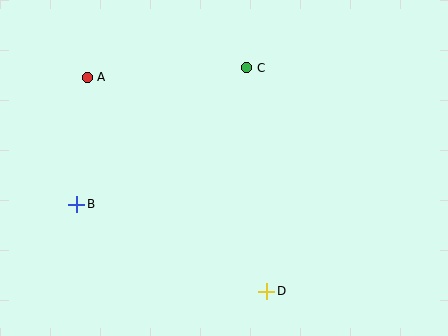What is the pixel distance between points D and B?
The distance between D and B is 209 pixels.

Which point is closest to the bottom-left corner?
Point B is closest to the bottom-left corner.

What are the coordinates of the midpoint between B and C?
The midpoint between B and C is at (162, 136).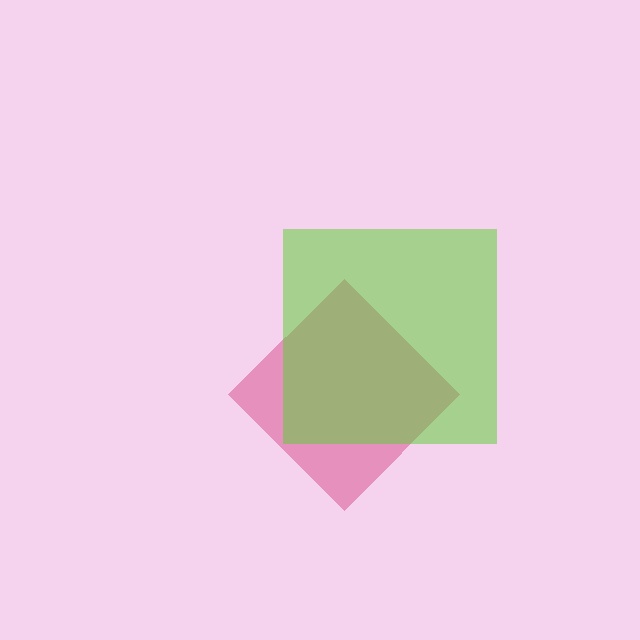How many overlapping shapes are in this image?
There are 2 overlapping shapes in the image.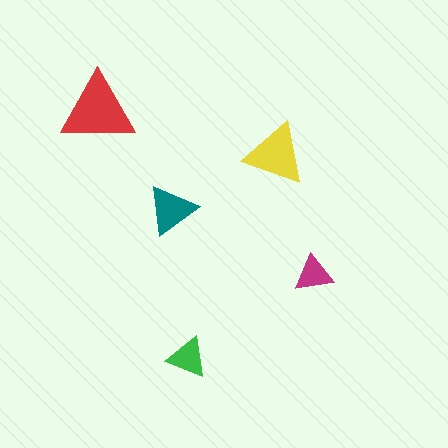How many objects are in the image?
There are 5 objects in the image.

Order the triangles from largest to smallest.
the red one, the yellow one, the teal one, the green one, the magenta one.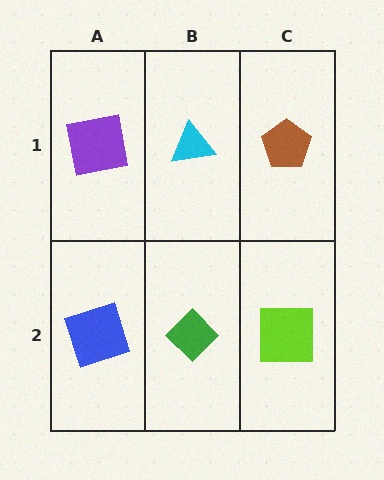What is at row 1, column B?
A cyan triangle.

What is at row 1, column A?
A purple square.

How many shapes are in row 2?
3 shapes.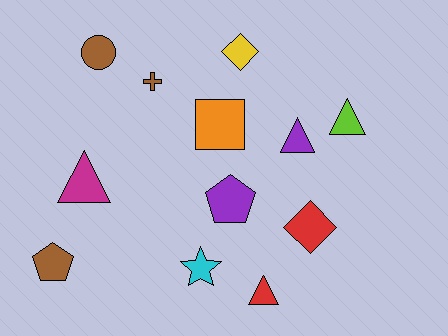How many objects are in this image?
There are 12 objects.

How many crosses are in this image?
There is 1 cross.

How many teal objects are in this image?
There are no teal objects.